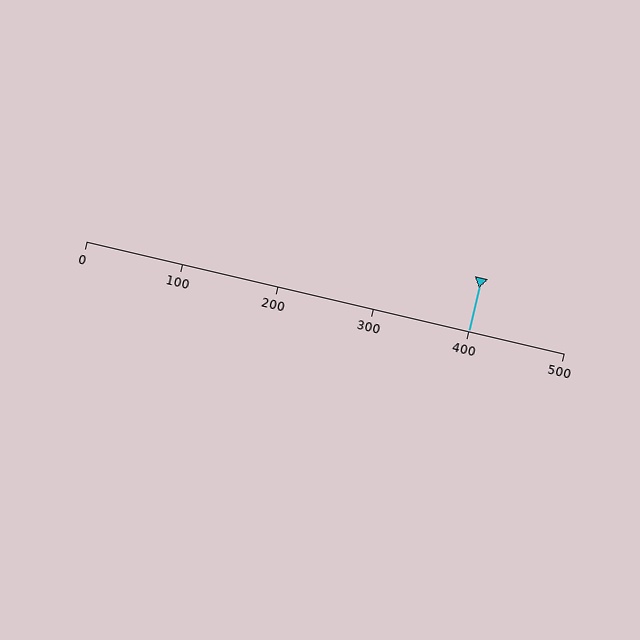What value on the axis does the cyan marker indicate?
The marker indicates approximately 400.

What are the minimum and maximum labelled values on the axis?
The axis runs from 0 to 500.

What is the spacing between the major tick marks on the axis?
The major ticks are spaced 100 apart.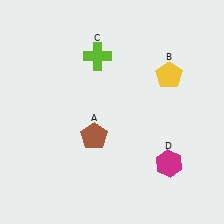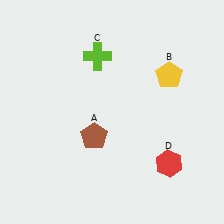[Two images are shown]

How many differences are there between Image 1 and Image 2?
There is 1 difference between the two images.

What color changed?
The hexagon (D) changed from magenta in Image 1 to red in Image 2.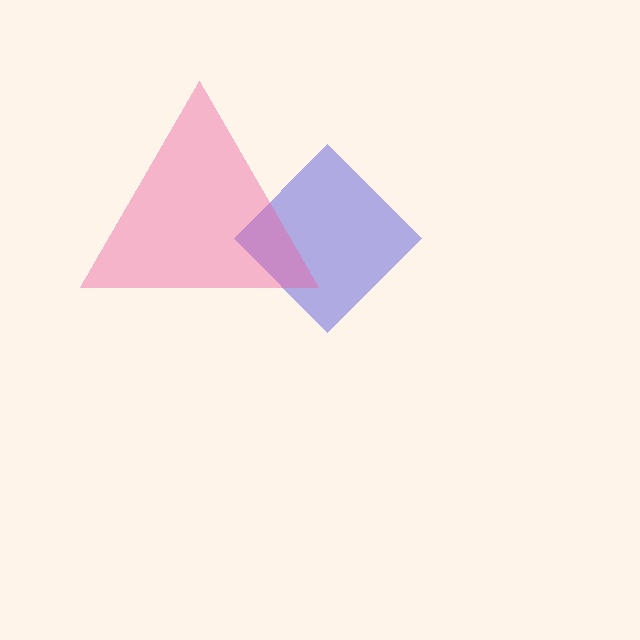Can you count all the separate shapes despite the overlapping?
Yes, there are 2 separate shapes.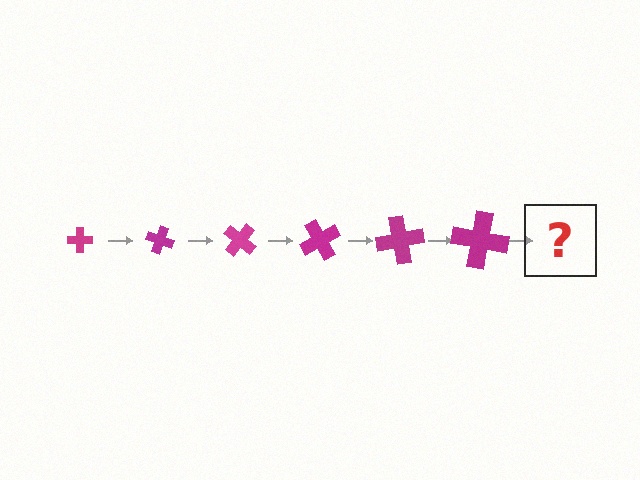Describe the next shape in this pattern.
It should be a cross, larger than the previous one and rotated 120 degrees from the start.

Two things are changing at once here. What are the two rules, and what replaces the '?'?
The two rules are that the cross grows larger each step and it rotates 20 degrees each step. The '?' should be a cross, larger than the previous one and rotated 120 degrees from the start.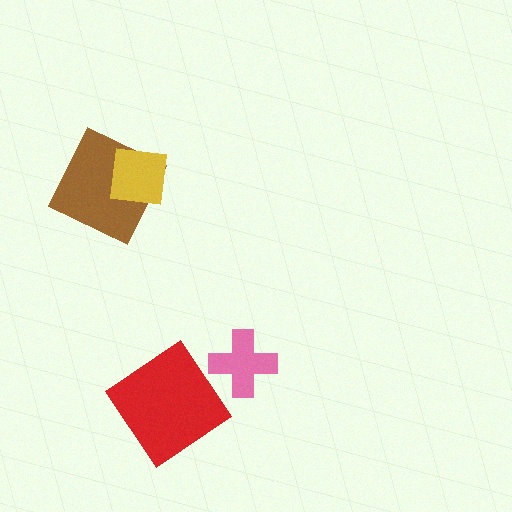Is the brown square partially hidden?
Yes, it is partially covered by another shape.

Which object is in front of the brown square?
The yellow square is in front of the brown square.